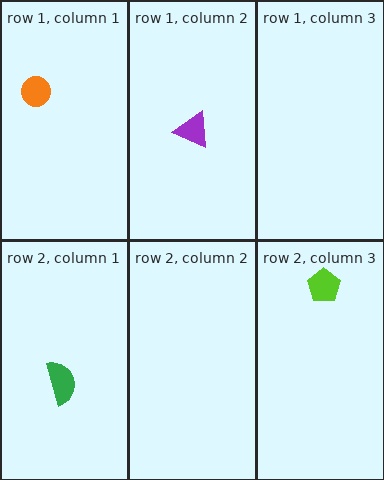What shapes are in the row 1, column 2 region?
The purple triangle.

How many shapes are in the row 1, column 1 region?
1.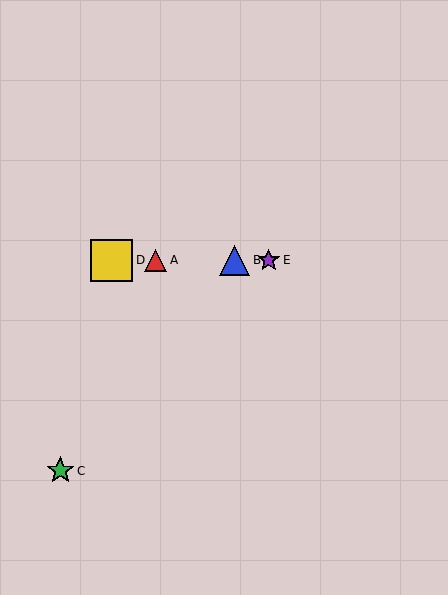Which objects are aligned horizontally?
Objects A, B, D, E are aligned horizontally.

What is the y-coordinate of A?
Object A is at y≈260.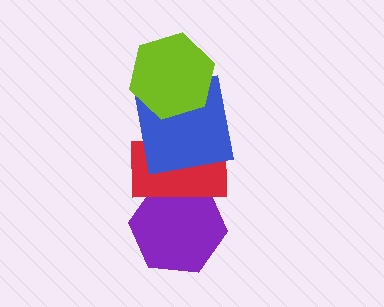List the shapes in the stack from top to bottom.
From top to bottom: the lime hexagon, the blue square, the red rectangle, the purple hexagon.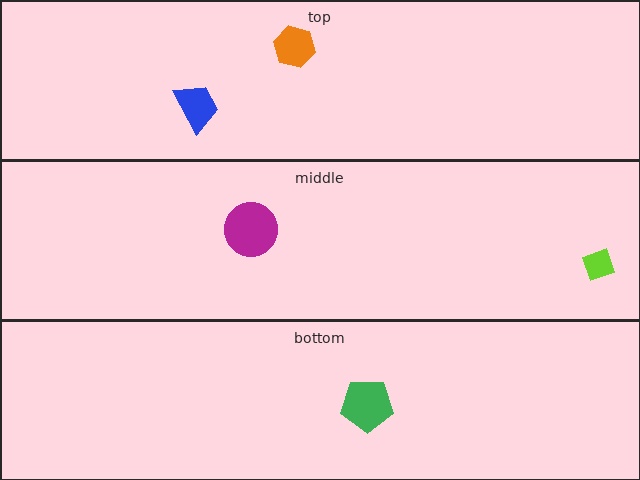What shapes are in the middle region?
The magenta circle, the lime diamond.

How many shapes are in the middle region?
2.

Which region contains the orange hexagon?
The top region.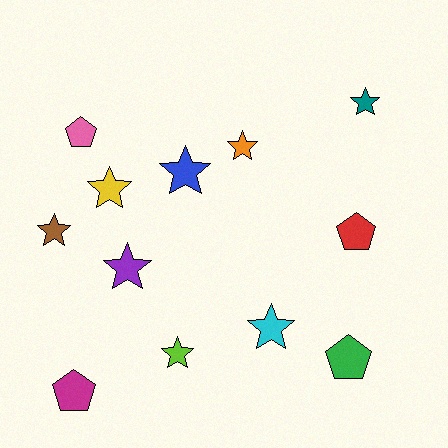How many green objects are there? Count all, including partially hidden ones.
There is 1 green object.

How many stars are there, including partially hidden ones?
There are 8 stars.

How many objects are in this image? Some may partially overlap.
There are 12 objects.